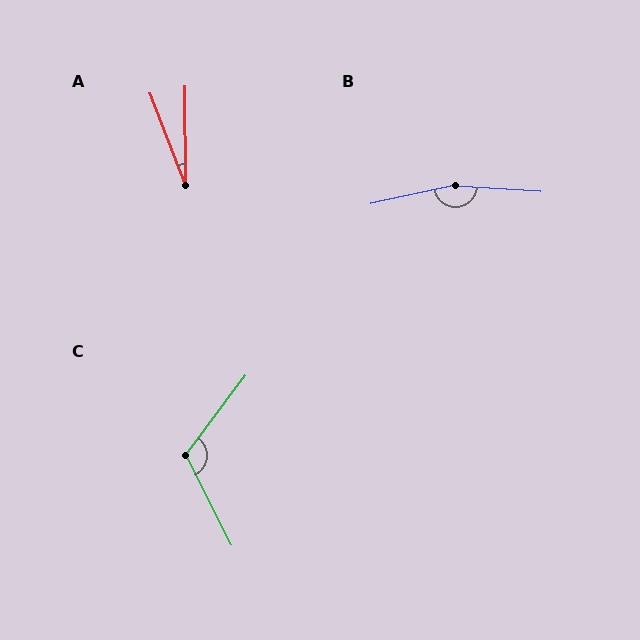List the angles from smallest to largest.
A (21°), C (116°), B (164°).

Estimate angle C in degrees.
Approximately 116 degrees.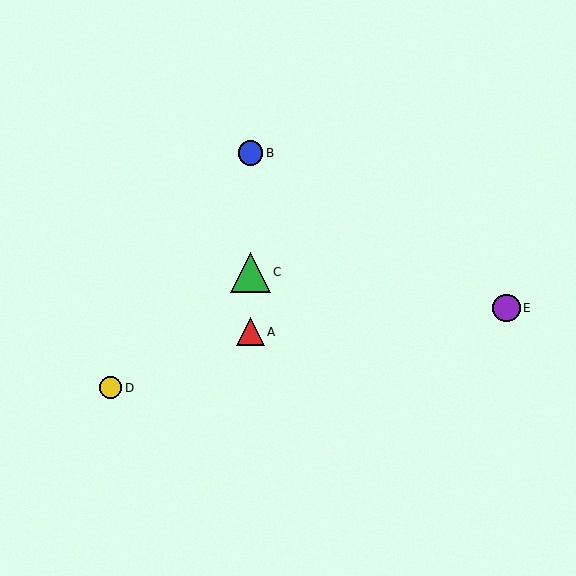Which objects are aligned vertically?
Objects A, B, C are aligned vertically.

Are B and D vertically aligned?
No, B is at x≈250 and D is at x≈111.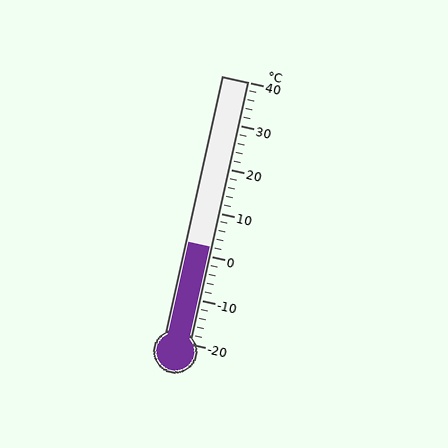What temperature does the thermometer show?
The thermometer shows approximately 2°C.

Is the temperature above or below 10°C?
The temperature is below 10°C.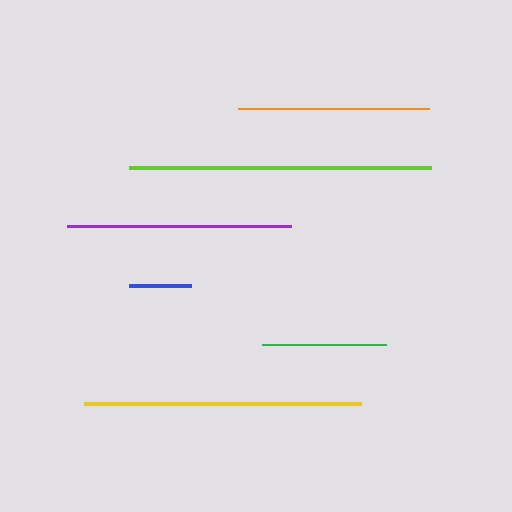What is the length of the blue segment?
The blue segment is approximately 62 pixels long.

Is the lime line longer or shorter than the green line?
The lime line is longer than the green line.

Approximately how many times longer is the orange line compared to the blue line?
The orange line is approximately 3.1 times the length of the blue line.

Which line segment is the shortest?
The blue line is the shortest at approximately 62 pixels.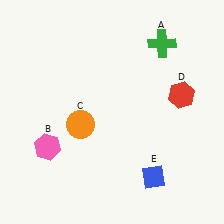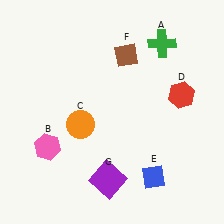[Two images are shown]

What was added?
A brown diamond (F), a purple square (G) were added in Image 2.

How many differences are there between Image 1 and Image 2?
There are 2 differences between the two images.